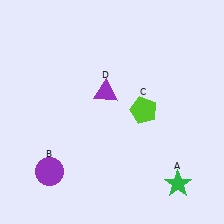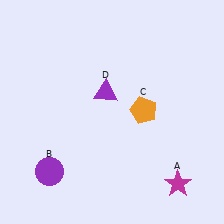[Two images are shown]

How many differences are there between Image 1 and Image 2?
There are 2 differences between the two images.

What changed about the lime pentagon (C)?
In Image 1, C is lime. In Image 2, it changed to orange.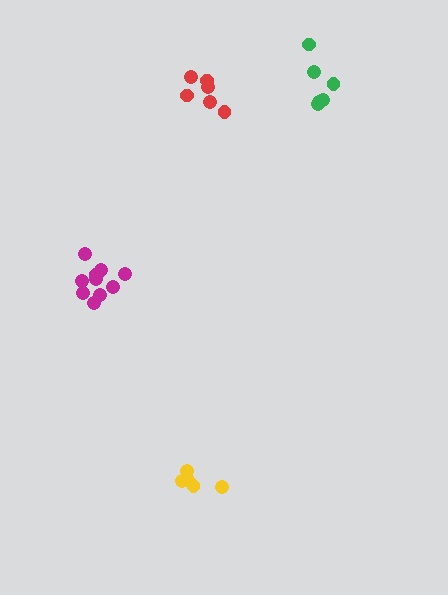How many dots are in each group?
Group 1: 6 dots, Group 2: 6 dots, Group 3: 11 dots, Group 4: 5 dots (28 total).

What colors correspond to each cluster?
The clusters are colored: green, red, magenta, yellow.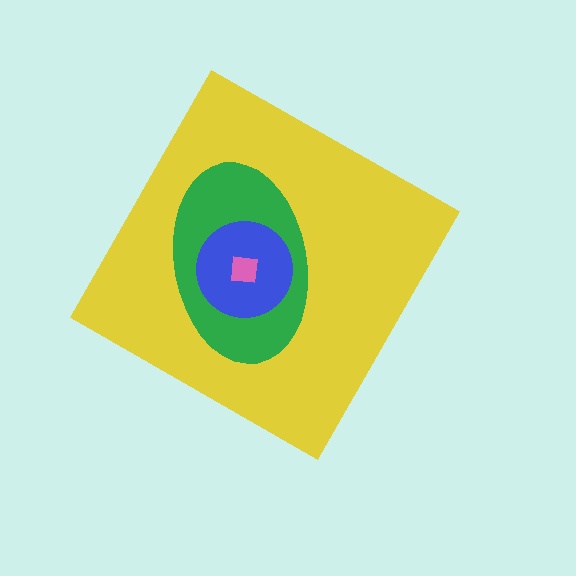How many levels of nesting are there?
4.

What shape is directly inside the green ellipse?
The blue circle.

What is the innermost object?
The pink square.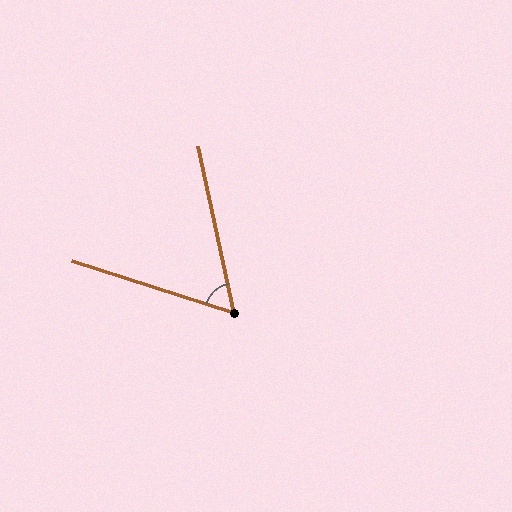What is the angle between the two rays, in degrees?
Approximately 60 degrees.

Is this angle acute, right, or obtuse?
It is acute.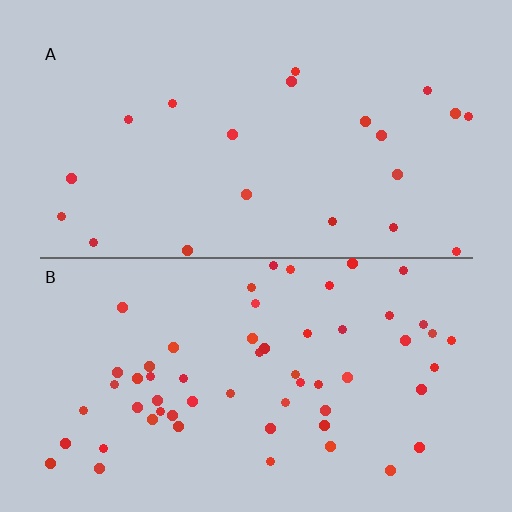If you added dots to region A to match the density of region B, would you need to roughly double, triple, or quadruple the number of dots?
Approximately triple.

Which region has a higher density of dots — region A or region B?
B (the bottom).